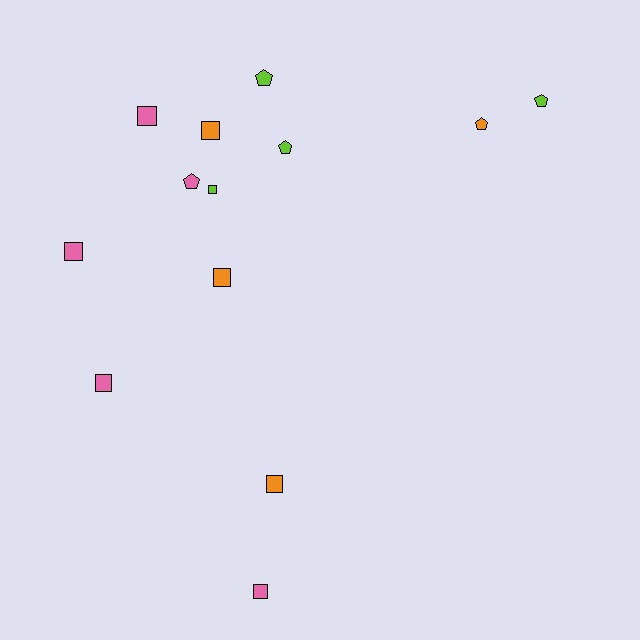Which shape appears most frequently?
Square, with 8 objects.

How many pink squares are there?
There are 4 pink squares.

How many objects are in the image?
There are 13 objects.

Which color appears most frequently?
Pink, with 5 objects.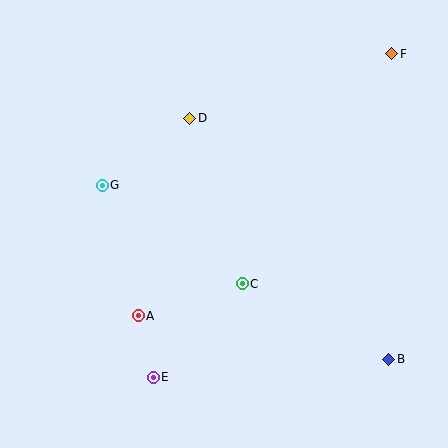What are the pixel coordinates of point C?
Point C is at (242, 284).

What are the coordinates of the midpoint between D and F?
The midpoint between D and F is at (291, 86).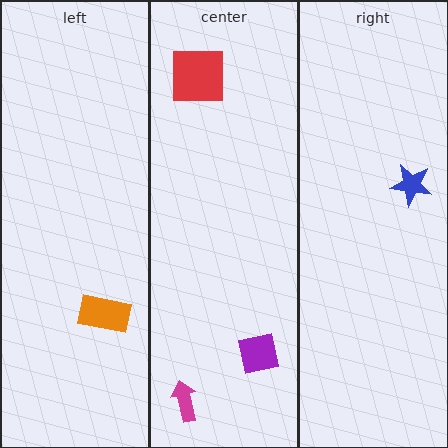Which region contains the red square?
The center region.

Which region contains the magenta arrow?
The center region.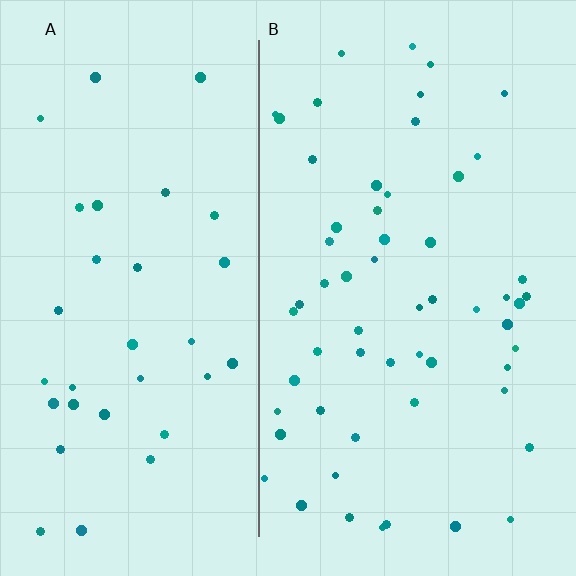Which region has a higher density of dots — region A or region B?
B (the right).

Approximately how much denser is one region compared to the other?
Approximately 1.7× — region B over region A.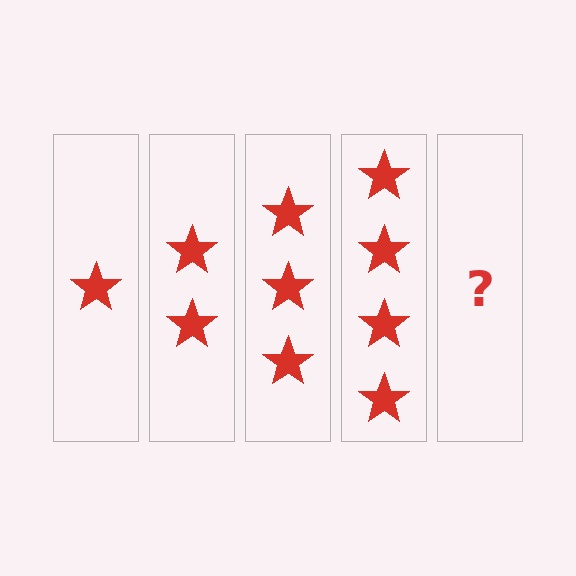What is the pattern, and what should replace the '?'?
The pattern is that each step adds one more star. The '?' should be 5 stars.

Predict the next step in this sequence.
The next step is 5 stars.